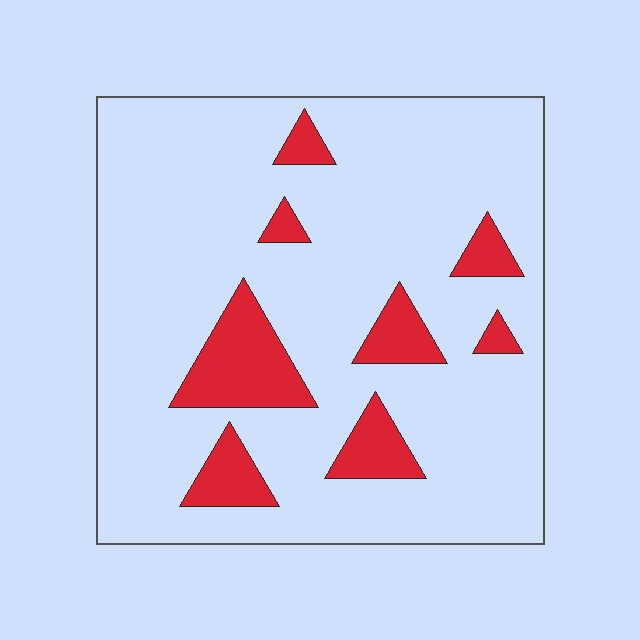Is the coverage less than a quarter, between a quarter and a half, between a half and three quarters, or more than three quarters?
Less than a quarter.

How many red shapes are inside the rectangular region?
8.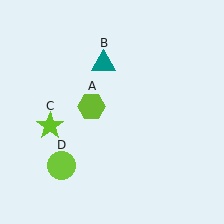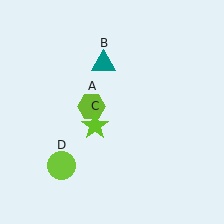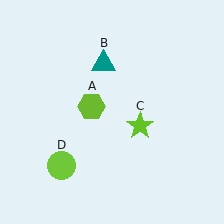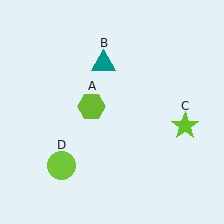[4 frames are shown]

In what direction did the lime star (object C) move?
The lime star (object C) moved right.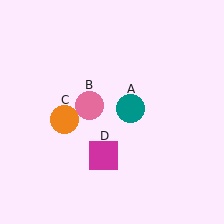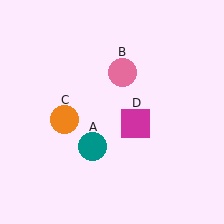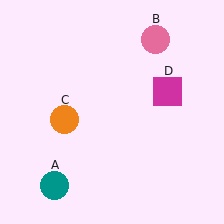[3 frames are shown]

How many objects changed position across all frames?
3 objects changed position: teal circle (object A), pink circle (object B), magenta square (object D).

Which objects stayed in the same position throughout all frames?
Orange circle (object C) remained stationary.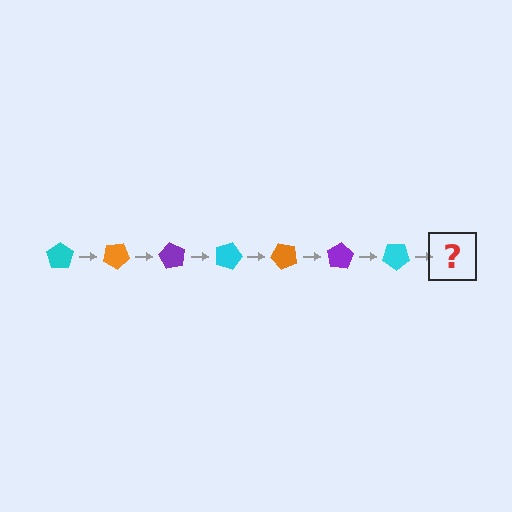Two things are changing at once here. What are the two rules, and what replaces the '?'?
The two rules are that it rotates 30 degrees each step and the color cycles through cyan, orange, and purple. The '?' should be an orange pentagon, rotated 210 degrees from the start.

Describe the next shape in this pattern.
It should be an orange pentagon, rotated 210 degrees from the start.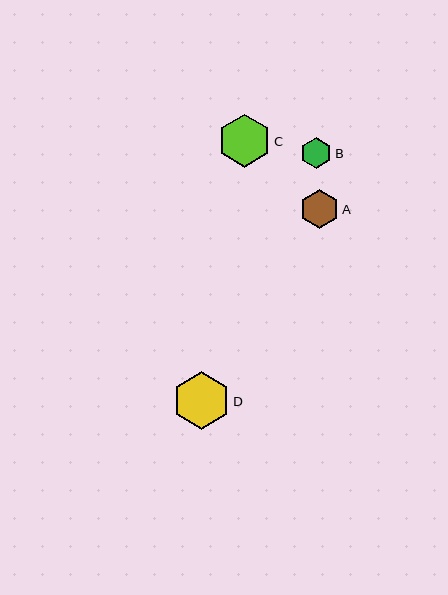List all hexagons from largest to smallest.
From largest to smallest: D, C, A, B.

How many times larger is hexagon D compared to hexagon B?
Hexagon D is approximately 1.8 times the size of hexagon B.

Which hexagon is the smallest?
Hexagon B is the smallest with a size of approximately 31 pixels.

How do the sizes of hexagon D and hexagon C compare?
Hexagon D and hexagon C are approximately the same size.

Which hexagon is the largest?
Hexagon D is the largest with a size of approximately 58 pixels.